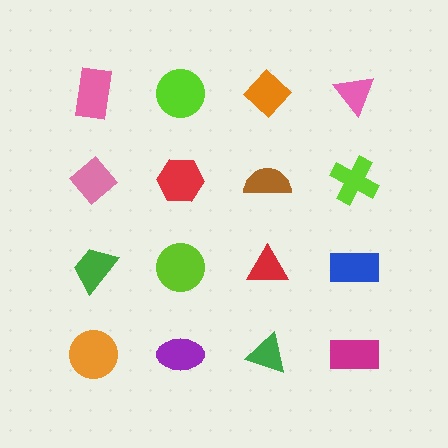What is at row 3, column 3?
A red triangle.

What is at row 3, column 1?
A green trapezoid.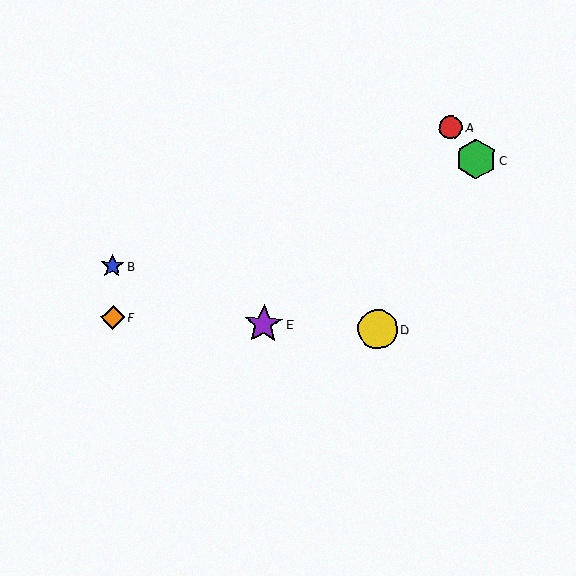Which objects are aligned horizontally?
Objects D, E, F are aligned horizontally.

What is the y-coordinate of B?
Object B is at y≈266.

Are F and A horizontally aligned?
No, F is at y≈317 and A is at y≈127.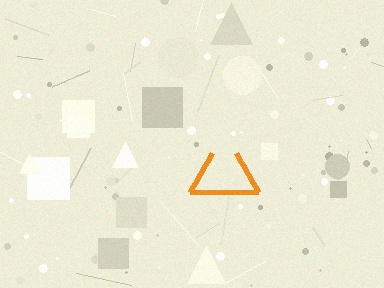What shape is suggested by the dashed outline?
The dashed outline suggests a triangle.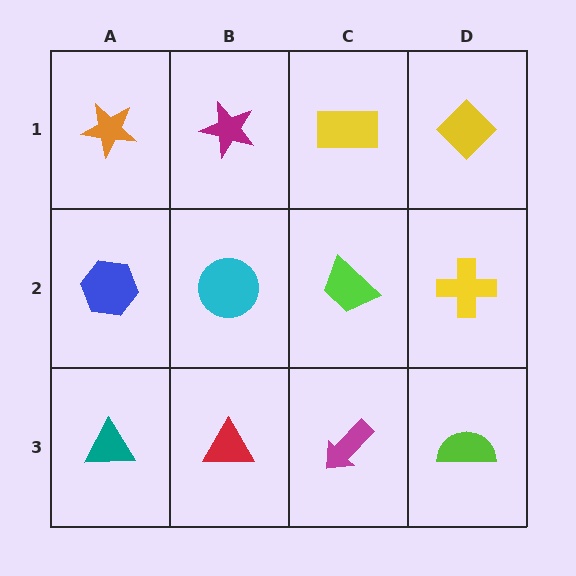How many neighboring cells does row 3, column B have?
3.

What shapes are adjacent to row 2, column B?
A magenta star (row 1, column B), a red triangle (row 3, column B), a blue hexagon (row 2, column A), a lime trapezoid (row 2, column C).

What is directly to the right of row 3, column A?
A red triangle.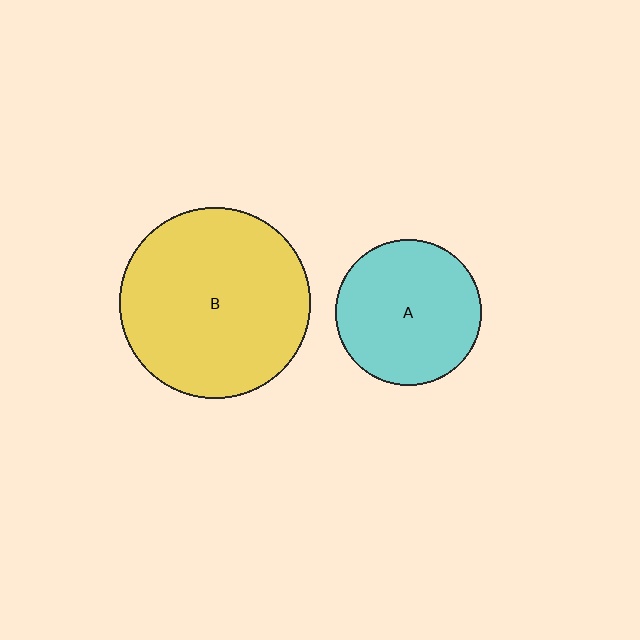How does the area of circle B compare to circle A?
Approximately 1.7 times.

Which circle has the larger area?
Circle B (yellow).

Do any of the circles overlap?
No, none of the circles overlap.